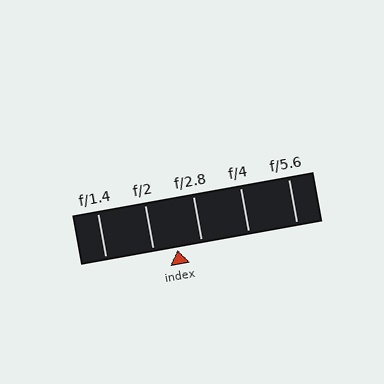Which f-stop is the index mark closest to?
The index mark is closest to f/2.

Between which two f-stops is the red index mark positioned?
The index mark is between f/2 and f/2.8.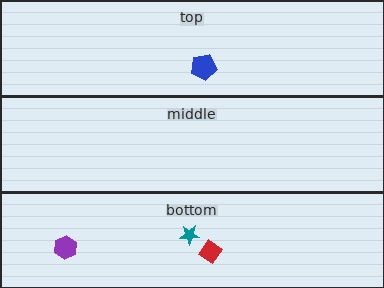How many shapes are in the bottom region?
3.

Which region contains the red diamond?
The bottom region.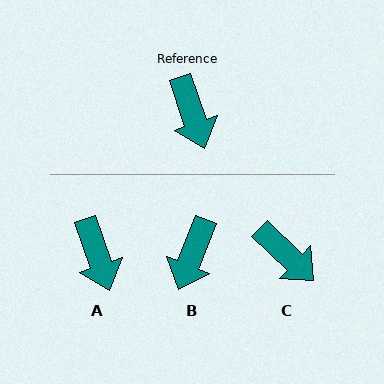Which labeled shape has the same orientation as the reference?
A.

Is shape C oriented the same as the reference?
No, it is off by about 27 degrees.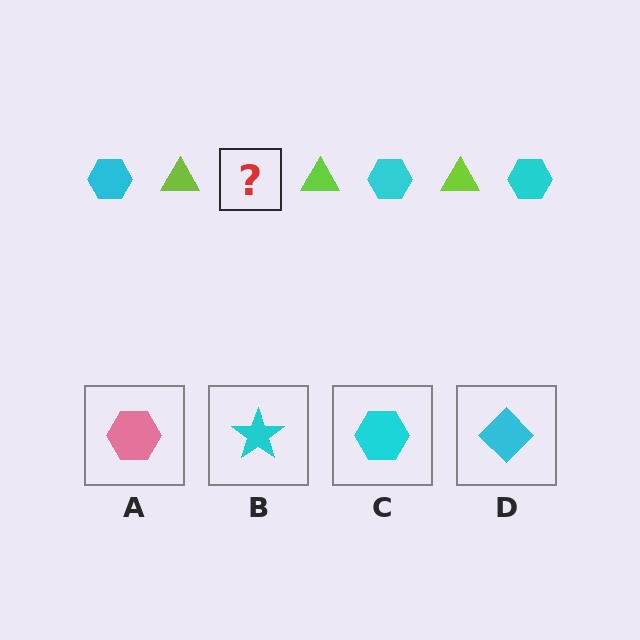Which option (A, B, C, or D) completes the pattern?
C.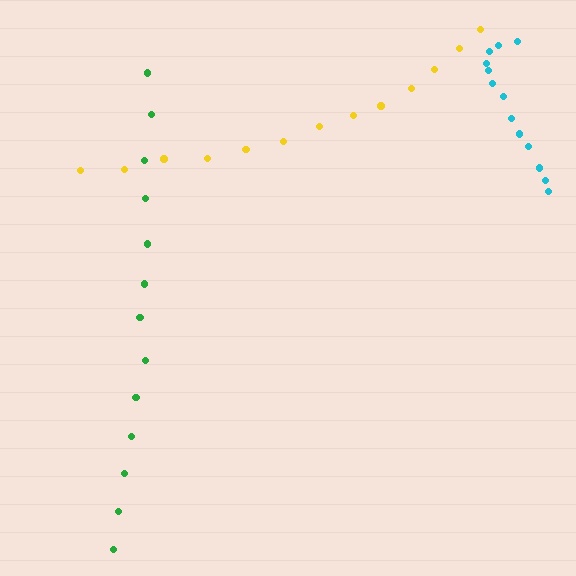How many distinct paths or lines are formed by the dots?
There are 3 distinct paths.